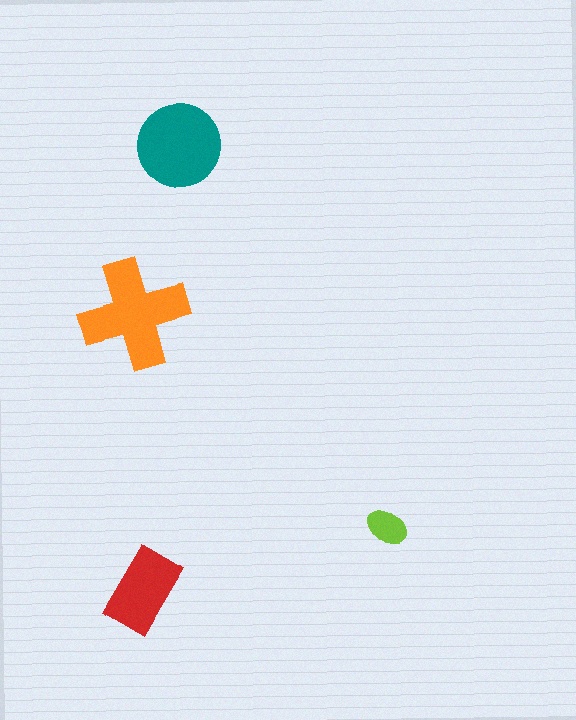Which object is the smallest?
The lime ellipse.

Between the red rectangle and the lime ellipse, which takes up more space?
The red rectangle.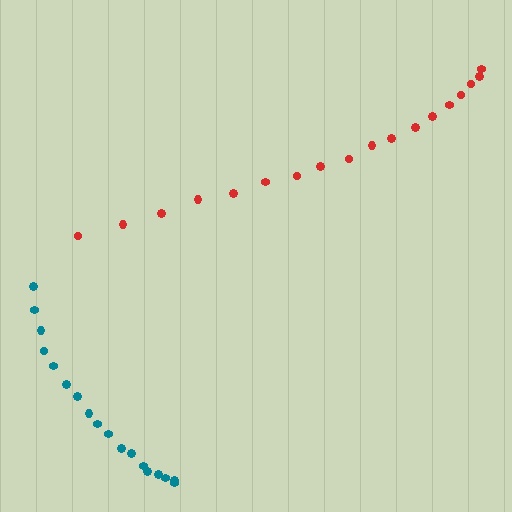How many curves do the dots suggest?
There are 2 distinct paths.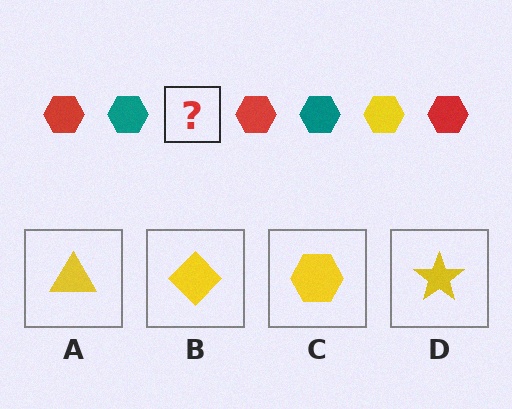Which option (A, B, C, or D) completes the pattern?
C.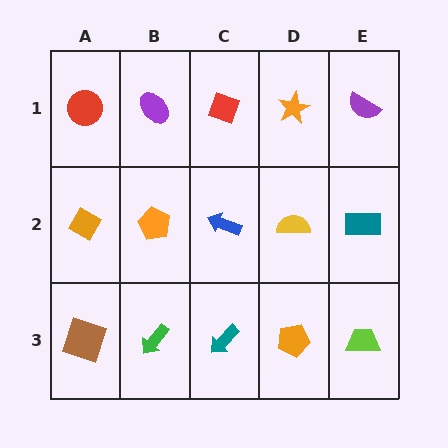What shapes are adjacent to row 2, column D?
An orange star (row 1, column D), an orange pentagon (row 3, column D), a blue arrow (row 2, column C), a teal rectangle (row 2, column E).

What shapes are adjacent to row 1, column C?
A blue arrow (row 2, column C), a purple ellipse (row 1, column B), an orange star (row 1, column D).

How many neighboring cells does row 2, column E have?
3.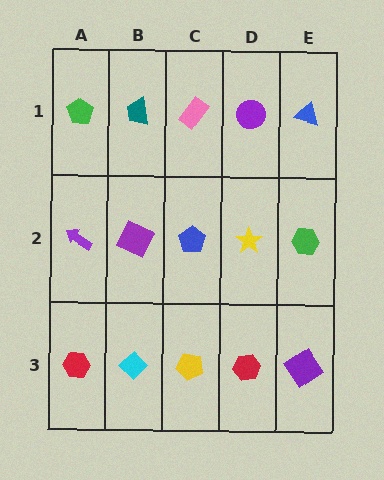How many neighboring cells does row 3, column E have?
2.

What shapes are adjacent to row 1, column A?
A purple arrow (row 2, column A), a teal trapezoid (row 1, column B).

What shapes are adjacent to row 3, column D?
A yellow star (row 2, column D), a yellow pentagon (row 3, column C), a purple diamond (row 3, column E).